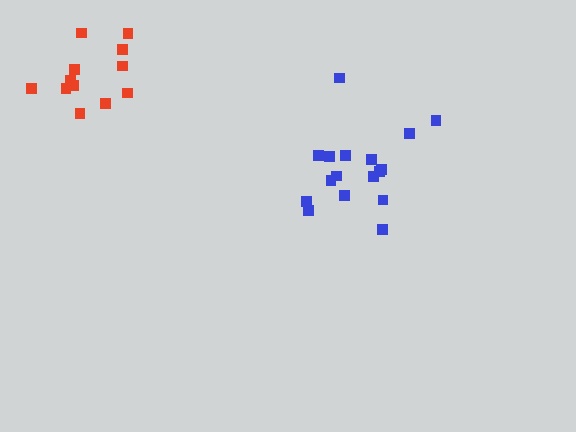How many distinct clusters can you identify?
There are 2 distinct clusters.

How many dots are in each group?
Group 1: 17 dots, Group 2: 13 dots (30 total).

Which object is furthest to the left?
The red cluster is leftmost.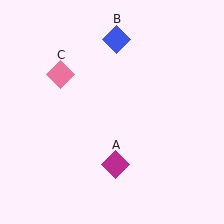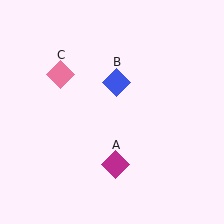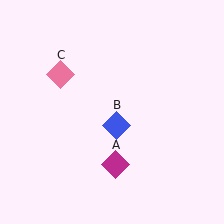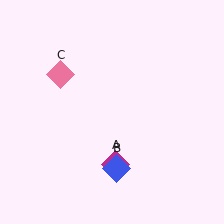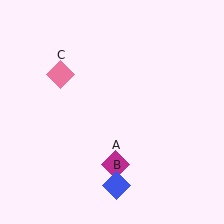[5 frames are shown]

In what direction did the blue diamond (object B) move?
The blue diamond (object B) moved down.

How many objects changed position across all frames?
1 object changed position: blue diamond (object B).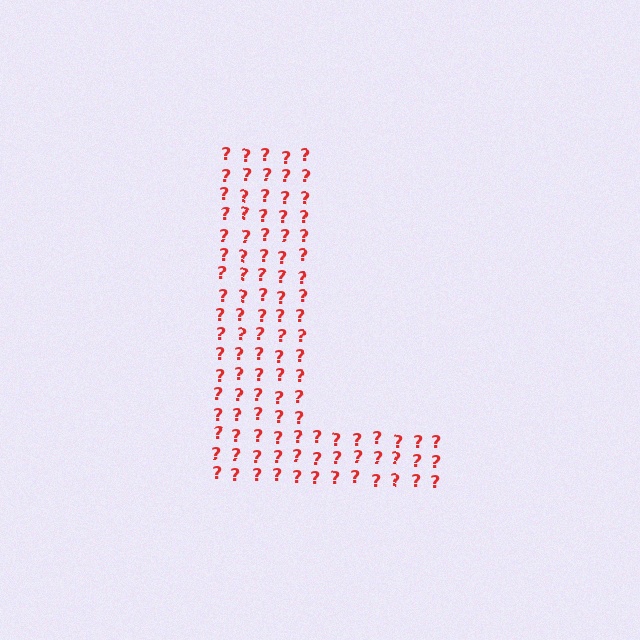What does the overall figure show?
The overall figure shows the letter L.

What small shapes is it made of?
It is made of small question marks.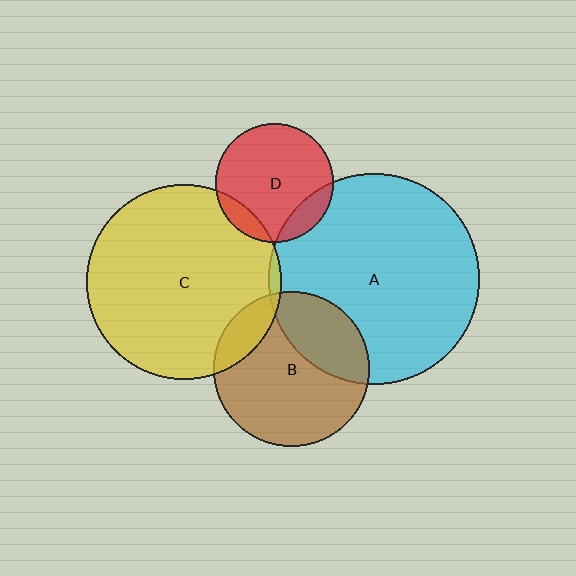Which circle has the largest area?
Circle A (cyan).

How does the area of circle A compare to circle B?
Approximately 1.8 times.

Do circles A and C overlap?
Yes.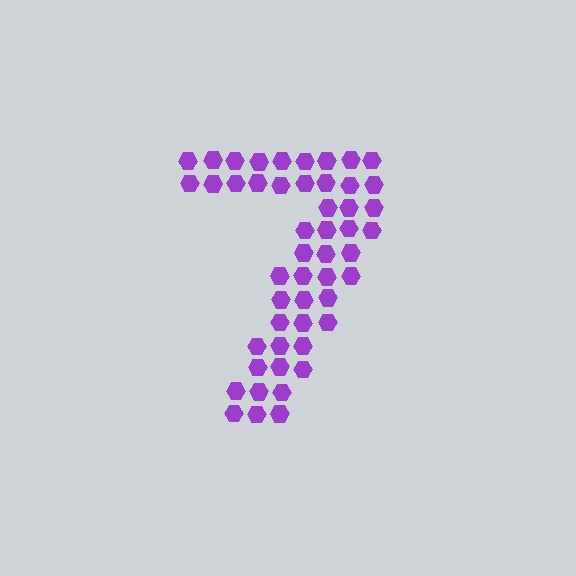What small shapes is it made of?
It is made of small hexagons.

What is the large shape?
The large shape is the digit 7.